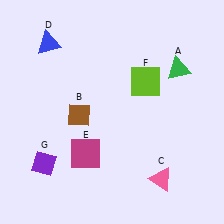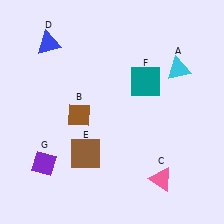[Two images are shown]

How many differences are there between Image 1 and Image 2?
There are 3 differences between the two images.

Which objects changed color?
A changed from green to cyan. E changed from magenta to brown. F changed from lime to teal.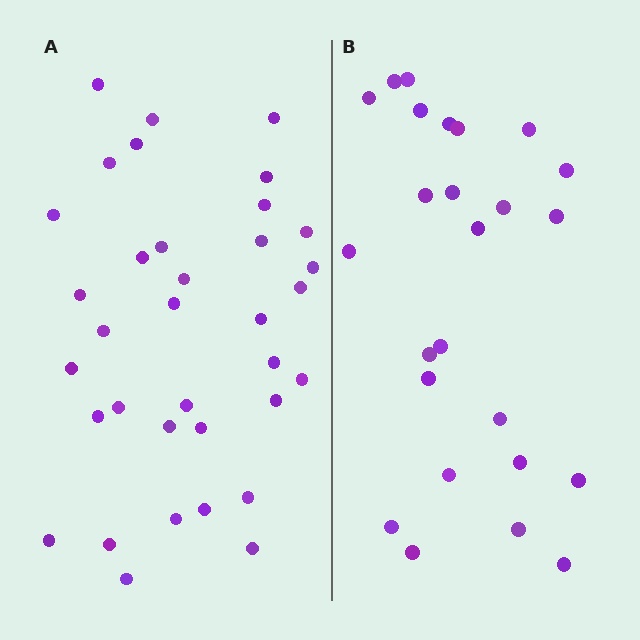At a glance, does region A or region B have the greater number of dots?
Region A (the left region) has more dots.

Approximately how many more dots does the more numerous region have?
Region A has roughly 10 or so more dots than region B.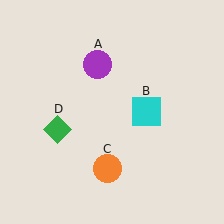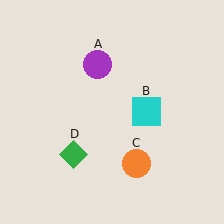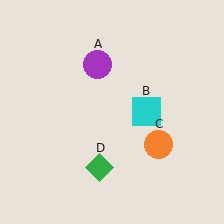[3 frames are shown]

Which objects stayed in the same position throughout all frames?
Purple circle (object A) and cyan square (object B) remained stationary.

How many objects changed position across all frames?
2 objects changed position: orange circle (object C), green diamond (object D).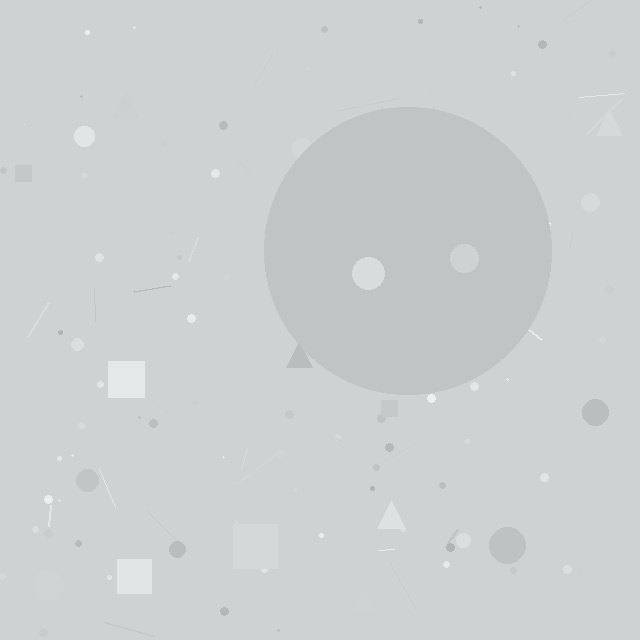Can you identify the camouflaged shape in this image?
The camouflaged shape is a circle.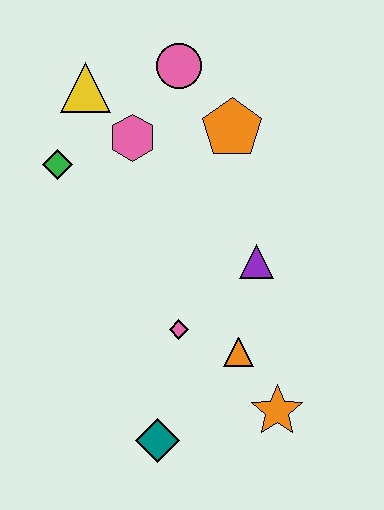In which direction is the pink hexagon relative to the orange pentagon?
The pink hexagon is to the left of the orange pentagon.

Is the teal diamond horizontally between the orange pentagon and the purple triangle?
No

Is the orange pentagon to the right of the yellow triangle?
Yes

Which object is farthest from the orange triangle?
The yellow triangle is farthest from the orange triangle.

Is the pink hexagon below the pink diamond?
No